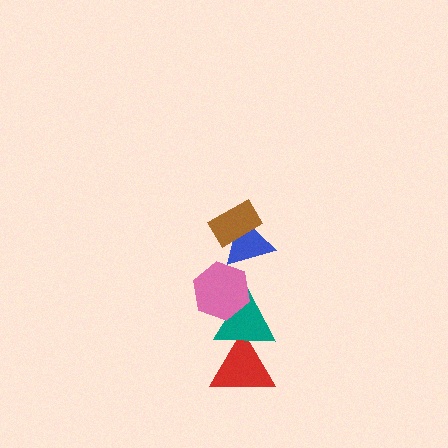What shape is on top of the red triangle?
The teal triangle is on top of the red triangle.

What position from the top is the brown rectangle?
The brown rectangle is 1st from the top.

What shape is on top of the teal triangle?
The pink hexagon is on top of the teal triangle.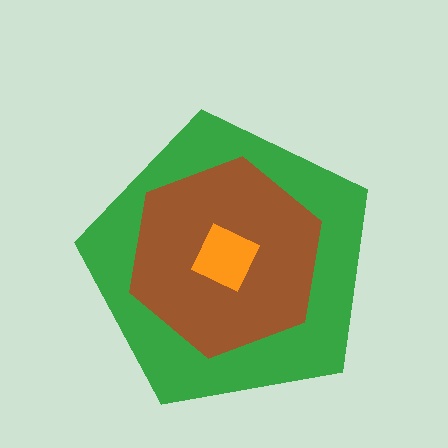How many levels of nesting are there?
3.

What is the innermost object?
The orange square.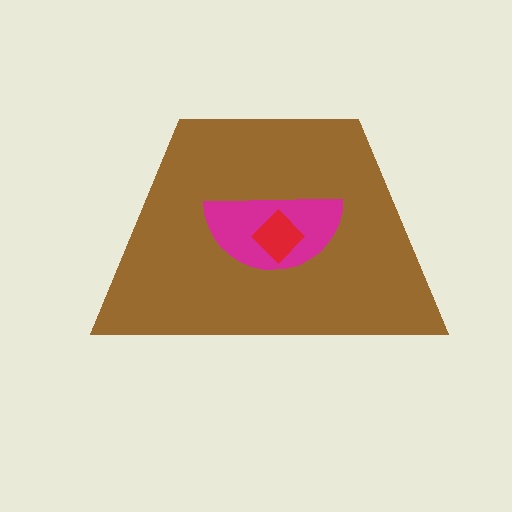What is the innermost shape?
The red diamond.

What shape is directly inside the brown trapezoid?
The magenta semicircle.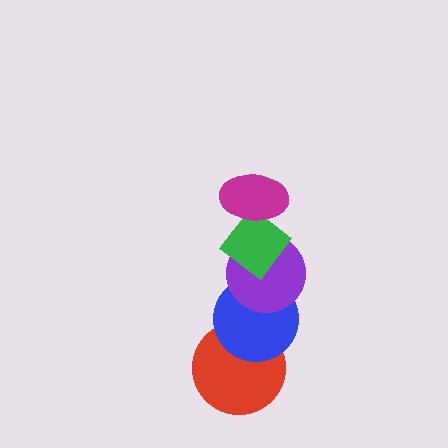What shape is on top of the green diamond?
The magenta ellipse is on top of the green diamond.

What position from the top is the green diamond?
The green diamond is 2nd from the top.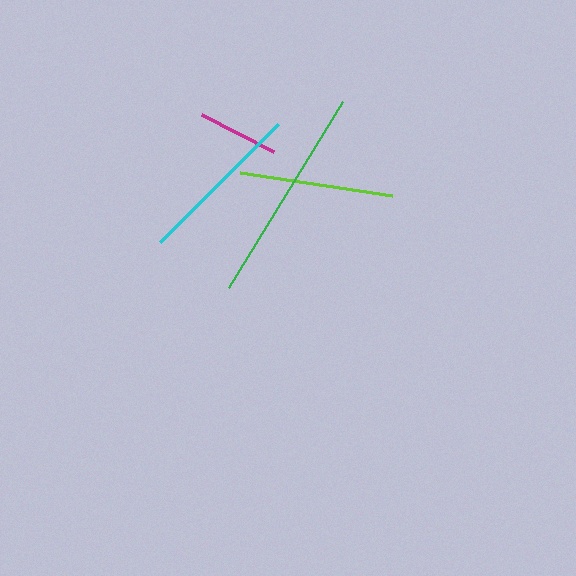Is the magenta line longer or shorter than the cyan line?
The cyan line is longer than the magenta line.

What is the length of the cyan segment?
The cyan segment is approximately 167 pixels long.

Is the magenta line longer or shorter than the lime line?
The lime line is longer than the magenta line.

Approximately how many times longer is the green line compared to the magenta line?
The green line is approximately 2.7 times the length of the magenta line.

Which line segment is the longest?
The green line is the longest at approximately 218 pixels.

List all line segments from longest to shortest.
From longest to shortest: green, cyan, lime, magenta.